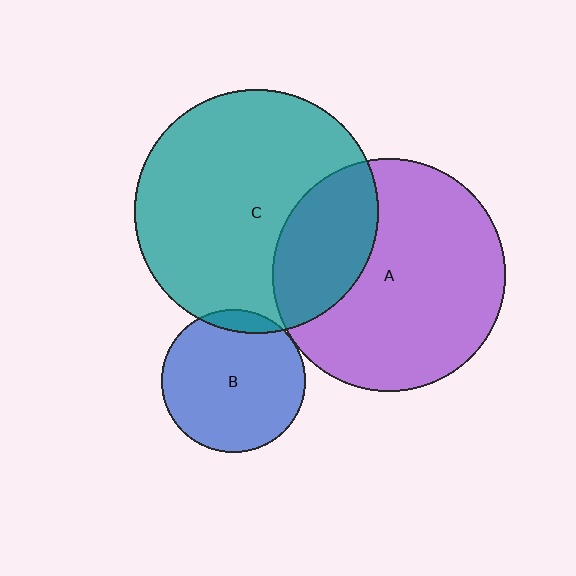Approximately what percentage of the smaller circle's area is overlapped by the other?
Approximately 30%.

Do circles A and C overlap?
Yes.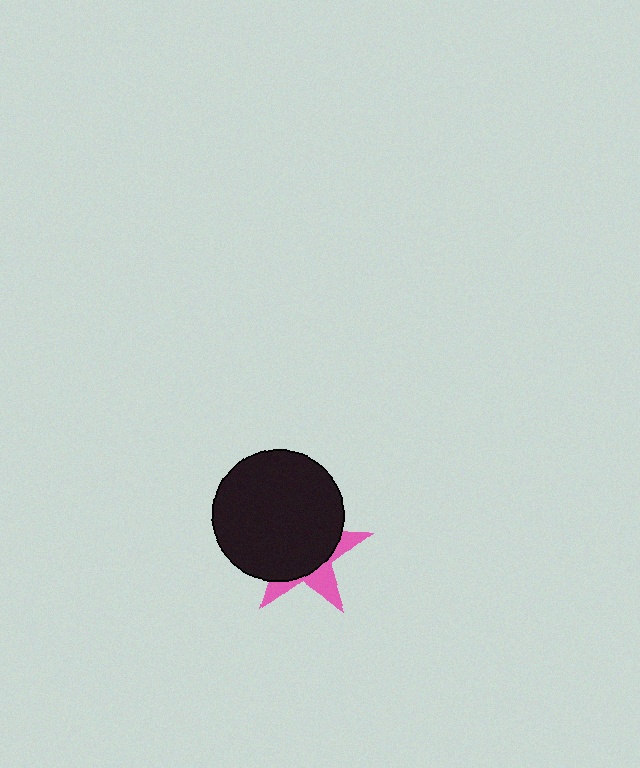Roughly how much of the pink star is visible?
A small part of it is visible (roughly 32%).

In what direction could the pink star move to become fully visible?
The pink star could move toward the lower-right. That would shift it out from behind the black circle entirely.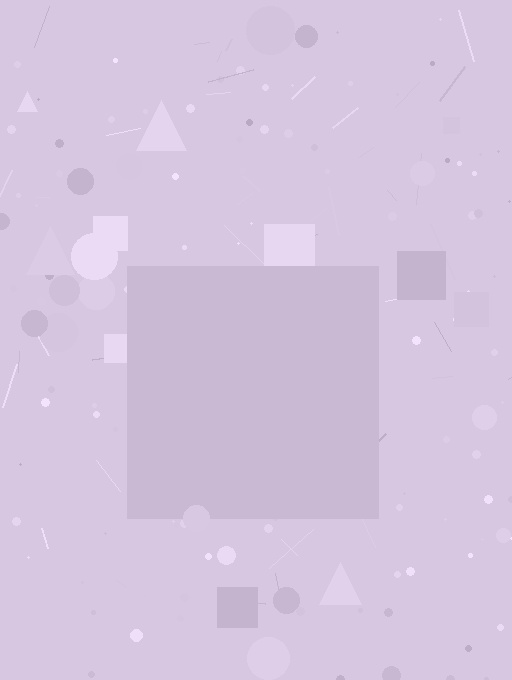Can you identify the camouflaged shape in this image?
The camouflaged shape is a square.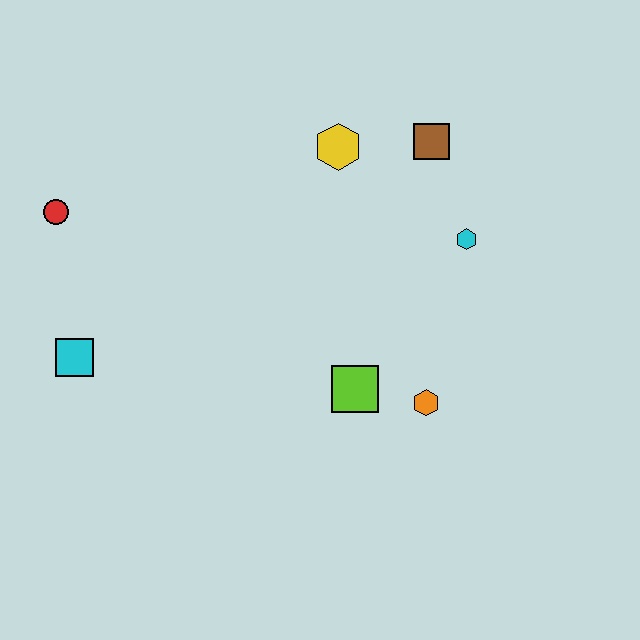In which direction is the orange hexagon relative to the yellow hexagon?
The orange hexagon is below the yellow hexagon.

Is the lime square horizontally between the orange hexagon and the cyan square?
Yes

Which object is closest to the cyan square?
The red circle is closest to the cyan square.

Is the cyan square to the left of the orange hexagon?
Yes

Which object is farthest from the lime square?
The red circle is farthest from the lime square.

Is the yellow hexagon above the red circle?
Yes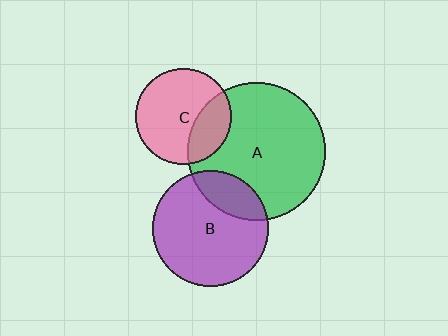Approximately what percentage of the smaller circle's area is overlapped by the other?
Approximately 30%.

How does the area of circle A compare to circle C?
Approximately 2.1 times.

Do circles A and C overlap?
Yes.